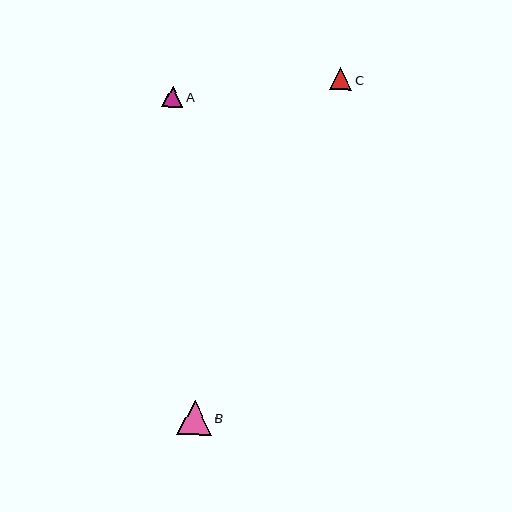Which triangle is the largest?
Triangle B is the largest with a size of approximately 35 pixels.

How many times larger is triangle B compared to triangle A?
Triangle B is approximately 1.7 times the size of triangle A.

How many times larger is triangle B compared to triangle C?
Triangle B is approximately 1.6 times the size of triangle C.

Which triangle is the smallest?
Triangle A is the smallest with a size of approximately 21 pixels.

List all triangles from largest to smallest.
From largest to smallest: B, C, A.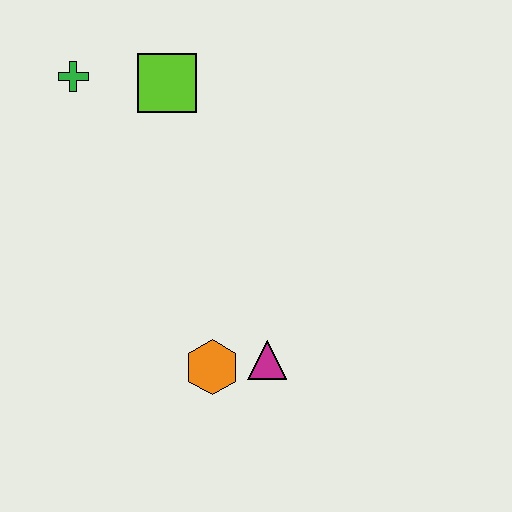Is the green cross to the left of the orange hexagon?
Yes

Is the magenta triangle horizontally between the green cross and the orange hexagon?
No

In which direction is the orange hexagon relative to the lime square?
The orange hexagon is below the lime square.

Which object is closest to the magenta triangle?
The orange hexagon is closest to the magenta triangle.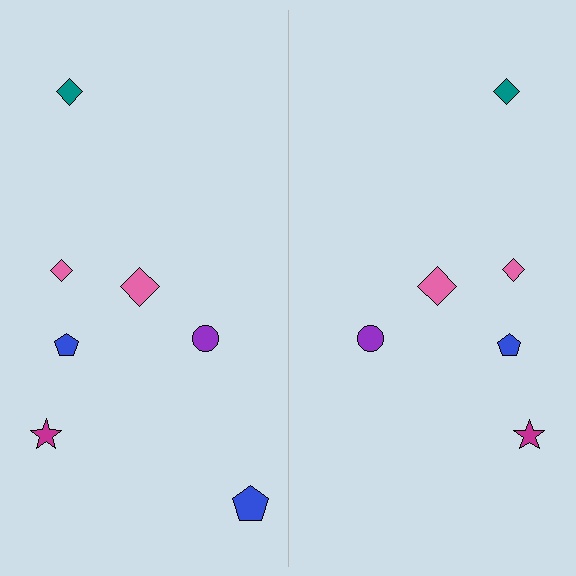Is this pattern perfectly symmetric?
No, the pattern is not perfectly symmetric. A blue pentagon is missing from the right side.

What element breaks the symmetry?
A blue pentagon is missing from the right side.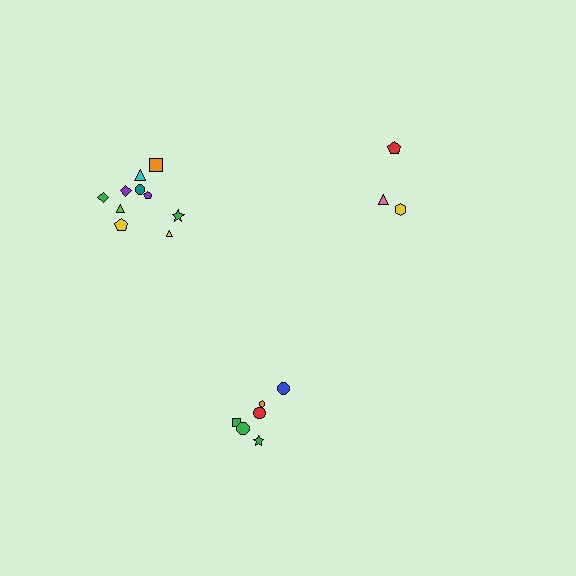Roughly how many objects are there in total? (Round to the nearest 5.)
Roughly 20 objects in total.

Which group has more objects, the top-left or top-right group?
The top-left group.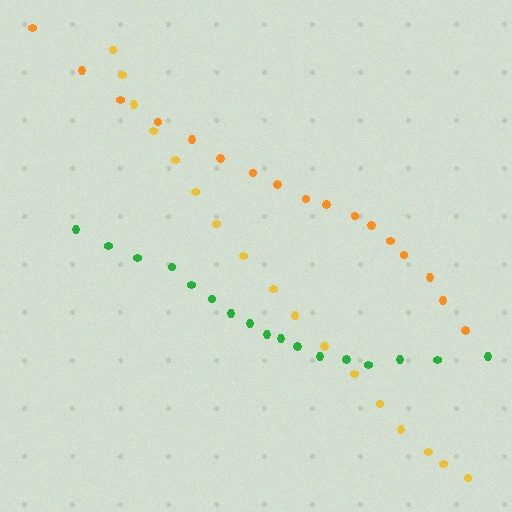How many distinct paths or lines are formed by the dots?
There are 3 distinct paths.